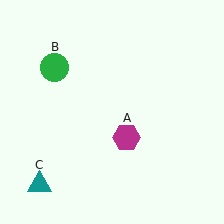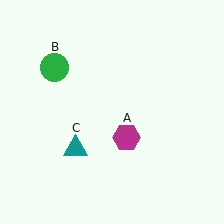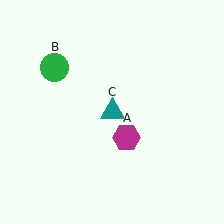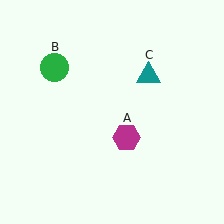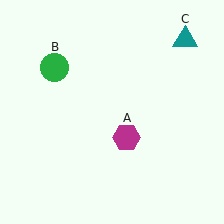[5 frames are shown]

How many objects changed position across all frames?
1 object changed position: teal triangle (object C).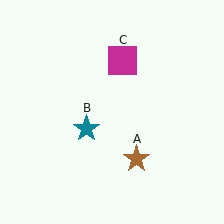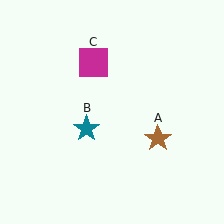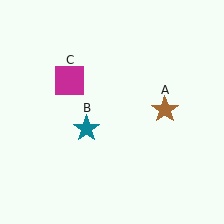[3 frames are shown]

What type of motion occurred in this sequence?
The brown star (object A), magenta square (object C) rotated counterclockwise around the center of the scene.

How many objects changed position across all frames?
2 objects changed position: brown star (object A), magenta square (object C).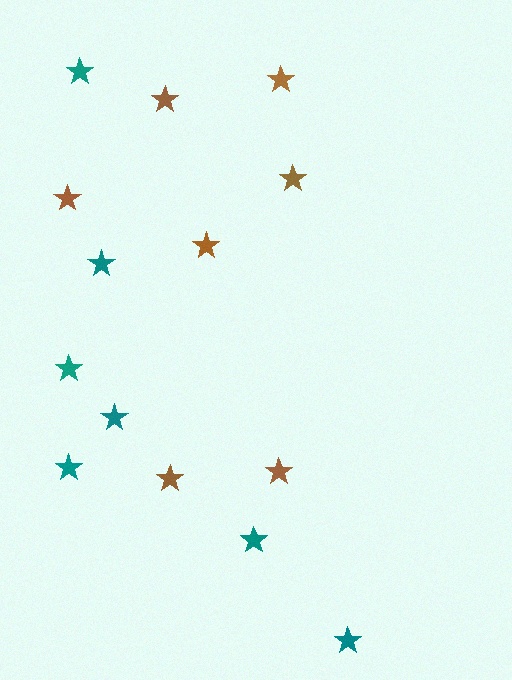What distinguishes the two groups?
There are 2 groups: one group of teal stars (7) and one group of brown stars (7).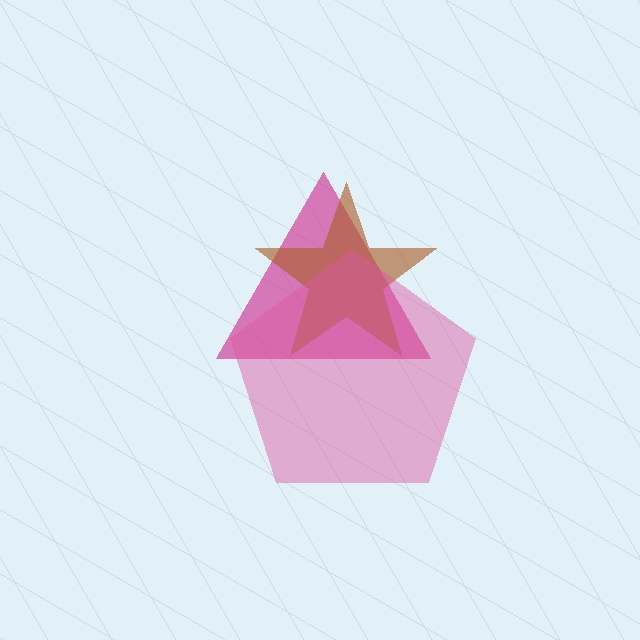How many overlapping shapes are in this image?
There are 3 overlapping shapes in the image.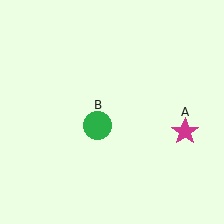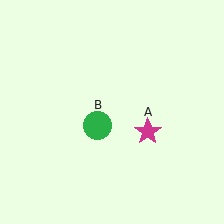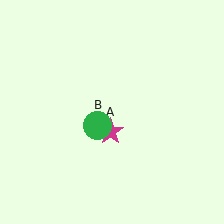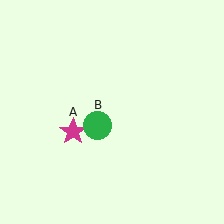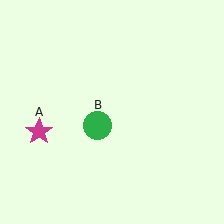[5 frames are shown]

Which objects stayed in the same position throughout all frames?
Green circle (object B) remained stationary.